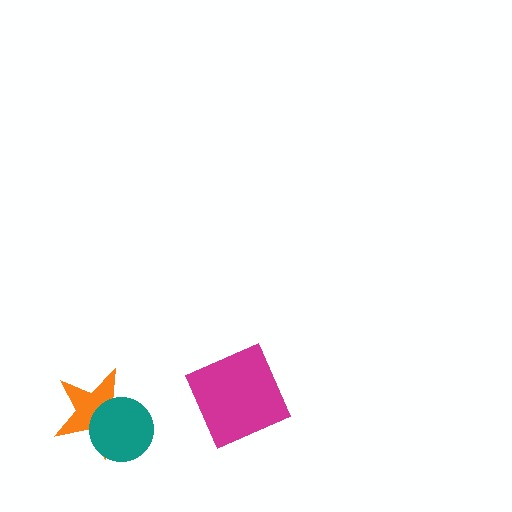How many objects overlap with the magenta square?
0 objects overlap with the magenta square.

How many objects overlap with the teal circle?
1 object overlaps with the teal circle.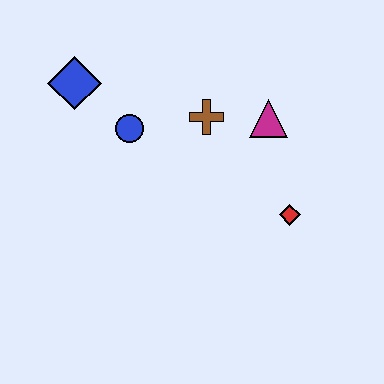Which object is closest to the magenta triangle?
The brown cross is closest to the magenta triangle.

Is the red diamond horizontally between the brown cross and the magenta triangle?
No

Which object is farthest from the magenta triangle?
The blue diamond is farthest from the magenta triangle.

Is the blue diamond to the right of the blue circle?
No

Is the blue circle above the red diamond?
Yes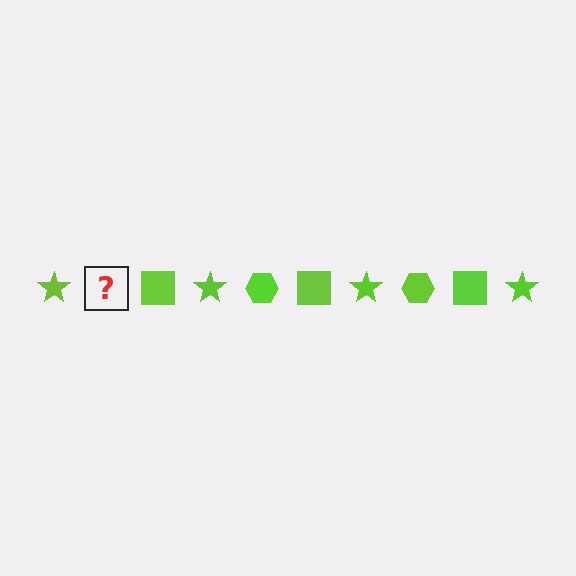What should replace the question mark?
The question mark should be replaced with a lime hexagon.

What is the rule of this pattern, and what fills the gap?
The rule is that the pattern cycles through star, hexagon, square shapes in lime. The gap should be filled with a lime hexagon.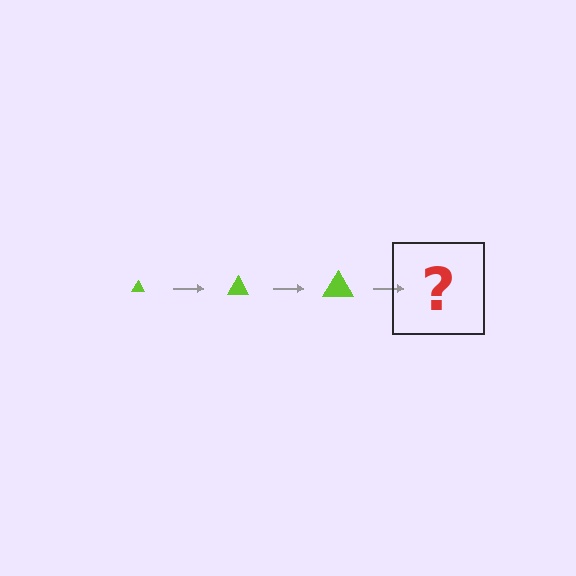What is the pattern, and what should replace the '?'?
The pattern is that the triangle gets progressively larger each step. The '?' should be a lime triangle, larger than the previous one.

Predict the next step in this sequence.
The next step is a lime triangle, larger than the previous one.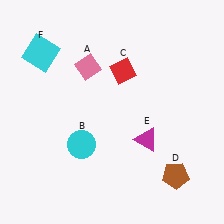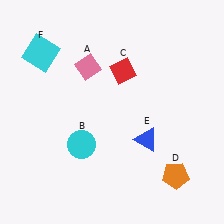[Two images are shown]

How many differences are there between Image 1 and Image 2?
There are 2 differences between the two images.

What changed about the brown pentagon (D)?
In Image 1, D is brown. In Image 2, it changed to orange.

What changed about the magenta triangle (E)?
In Image 1, E is magenta. In Image 2, it changed to blue.